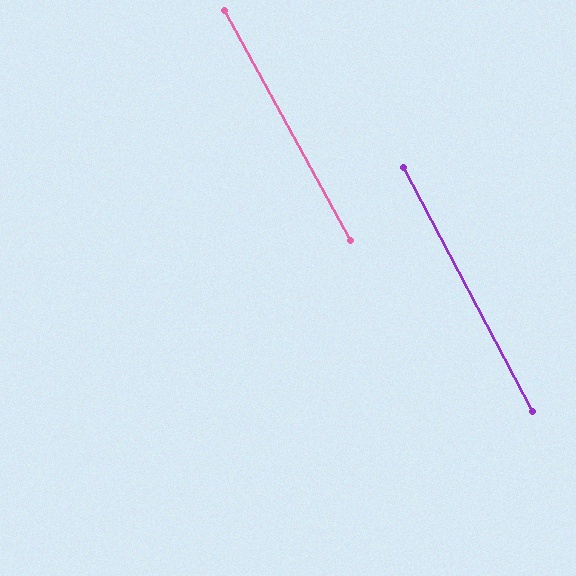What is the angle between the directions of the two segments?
Approximately 1 degree.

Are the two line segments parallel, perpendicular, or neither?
Parallel — their directions differ by only 0.8°.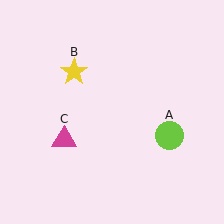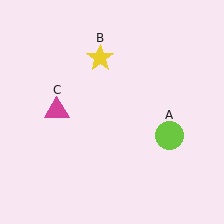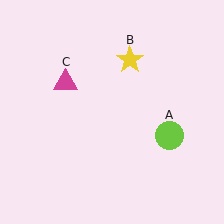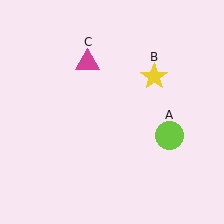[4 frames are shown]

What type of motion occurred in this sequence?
The yellow star (object B), magenta triangle (object C) rotated clockwise around the center of the scene.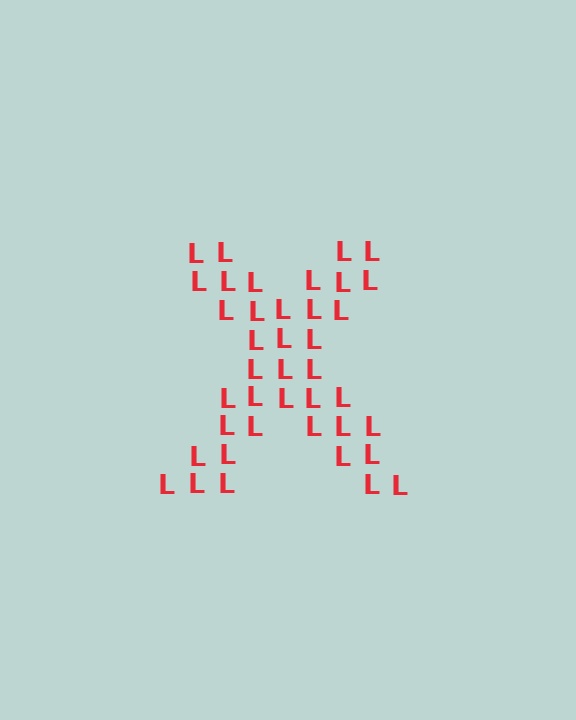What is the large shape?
The large shape is the letter X.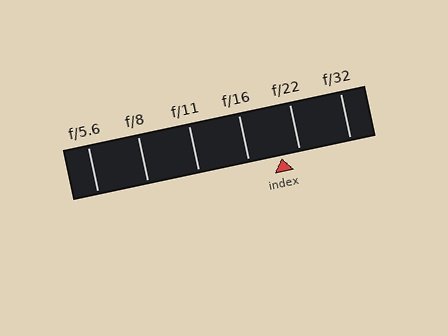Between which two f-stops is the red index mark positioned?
The index mark is between f/16 and f/22.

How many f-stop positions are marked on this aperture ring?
There are 6 f-stop positions marked.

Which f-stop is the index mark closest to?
The index mark is closest to f/22.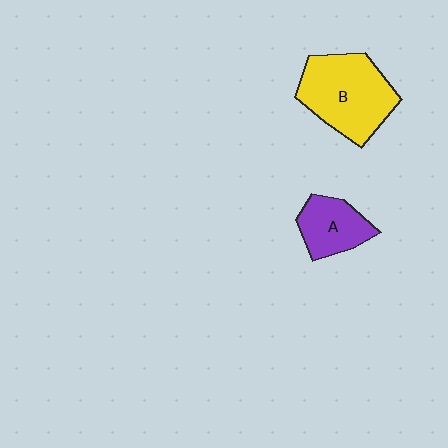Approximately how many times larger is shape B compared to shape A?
Approximately 1.8 times.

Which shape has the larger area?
Shape B (yellow).